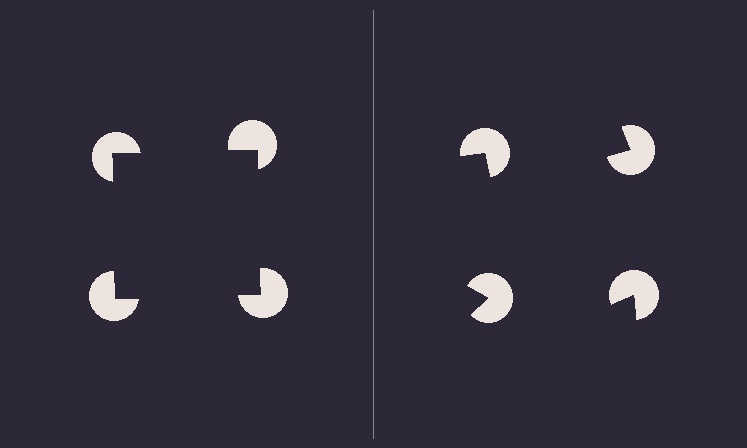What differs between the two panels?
The pac-man discs are positioned identically on both sides; only the wedge orientations differ. On the left they align to a square; on the right they are misaligned.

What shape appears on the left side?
An illusory square.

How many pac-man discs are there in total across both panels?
8 — 4 on each side.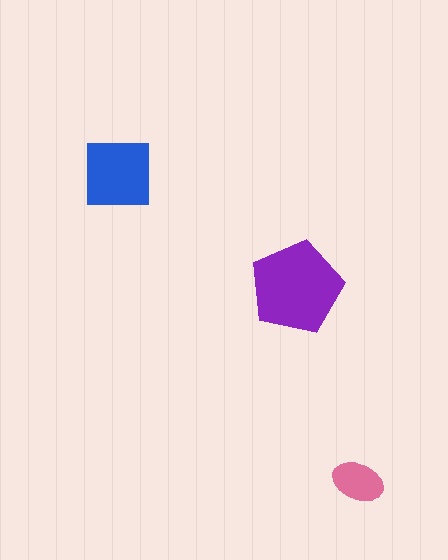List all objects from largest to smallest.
The purple pentagon, the blue square, the pink ellipse.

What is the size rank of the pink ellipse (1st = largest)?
3rd.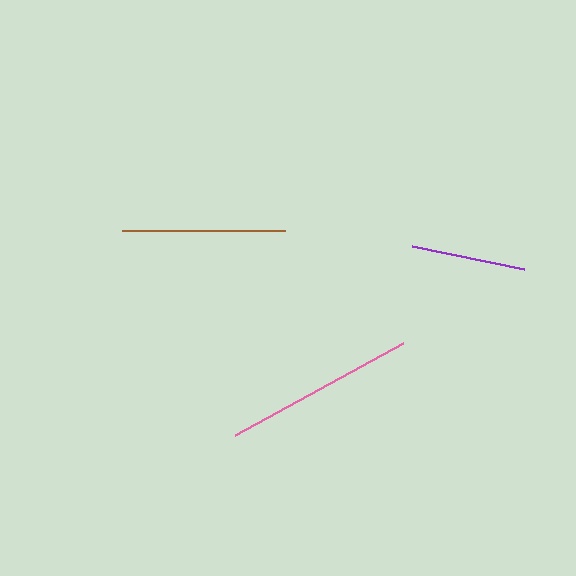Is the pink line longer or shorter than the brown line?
The pink line is longer than the brown line.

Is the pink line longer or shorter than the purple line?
The pink line is longer than the purple line.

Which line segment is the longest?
The pink line is the longest at approximately 191 pixels.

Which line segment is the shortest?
The purple line is the shortest at approximately 114 pixels.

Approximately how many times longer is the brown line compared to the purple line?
The brown line is approximately 1.4 times the length of the purple line.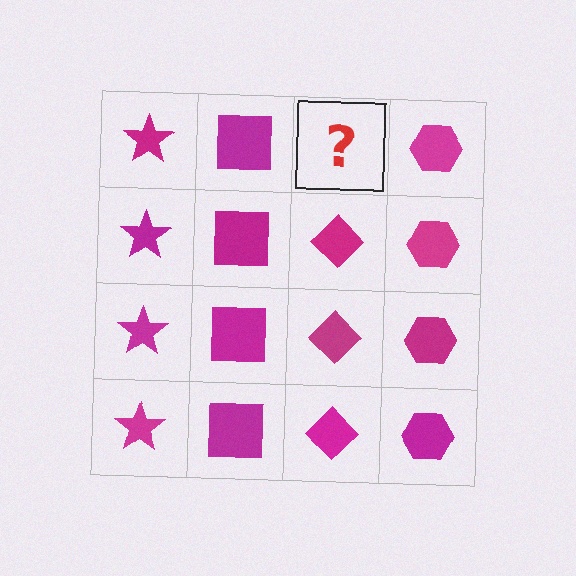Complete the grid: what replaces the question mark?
The question mark should be replaced with a magenta diamond.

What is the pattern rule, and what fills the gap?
The rule is that each column has a consistent shape. The gap should be filled with a magenta diamond.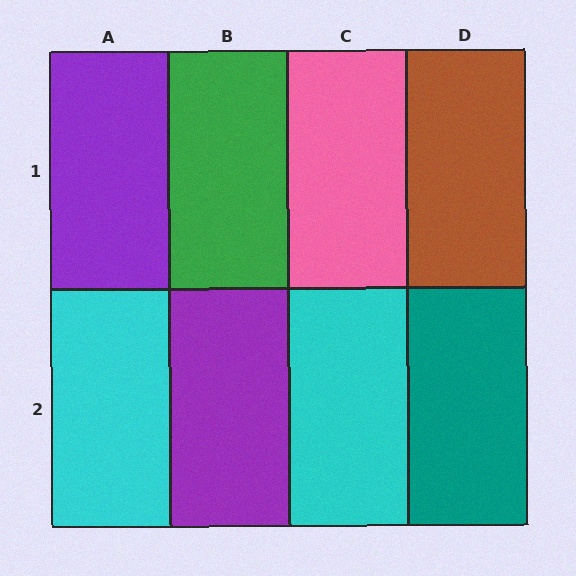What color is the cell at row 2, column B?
Purple.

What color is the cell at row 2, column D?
Teal.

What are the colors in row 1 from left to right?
Purple, green, pink, brown.